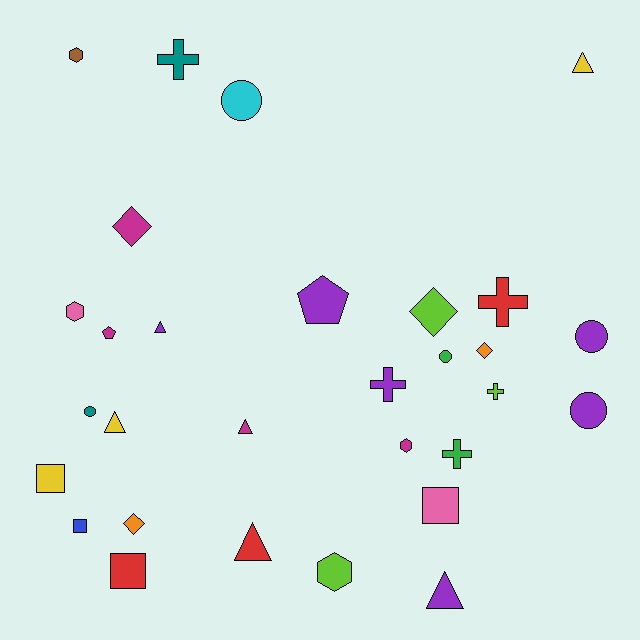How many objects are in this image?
There are 30 objects.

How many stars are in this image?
There are no stars.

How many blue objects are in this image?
There is 1 blue object.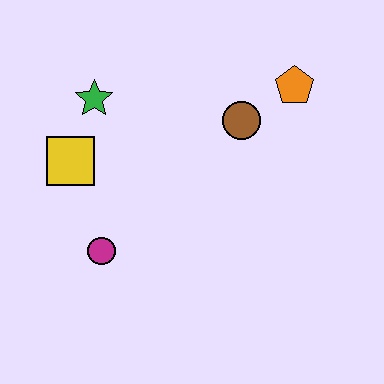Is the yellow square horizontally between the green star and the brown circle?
No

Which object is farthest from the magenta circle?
The orange pentagon is farthest from the magenta circle.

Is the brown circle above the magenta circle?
Yes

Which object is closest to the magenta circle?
The yellow square is closest to the magenta circle.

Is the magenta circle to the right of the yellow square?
Yes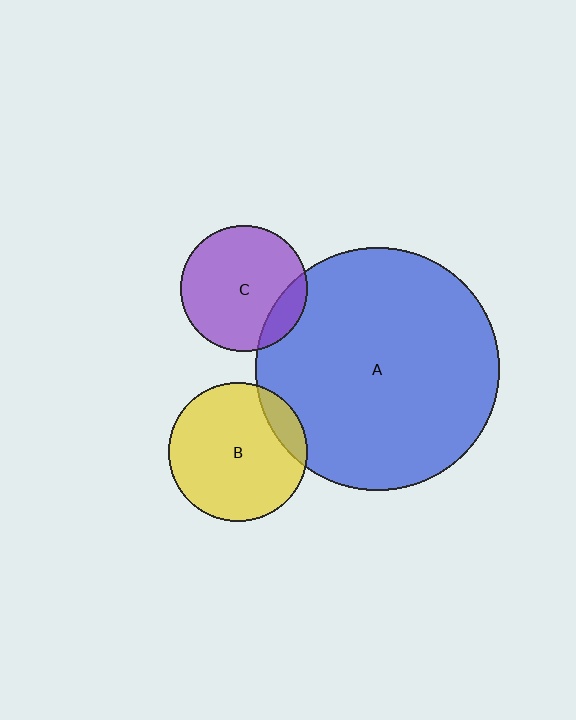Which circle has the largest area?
Circle A (blue).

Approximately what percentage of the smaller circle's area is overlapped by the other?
Approximately 15%.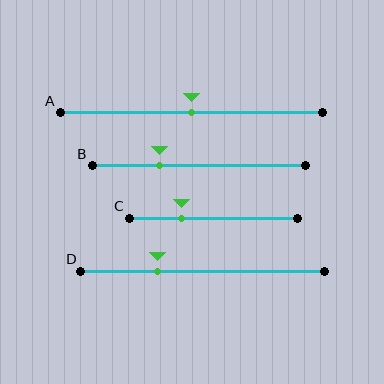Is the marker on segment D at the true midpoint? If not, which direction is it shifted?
No, the marker on segment D is shifted to the left by about 19% of the segment length.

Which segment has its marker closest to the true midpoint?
Segment A has its marker closest to the true midpoint.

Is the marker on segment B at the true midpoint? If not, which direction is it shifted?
No, the marker on segment B is shifted to the left by about 18% of the segment length.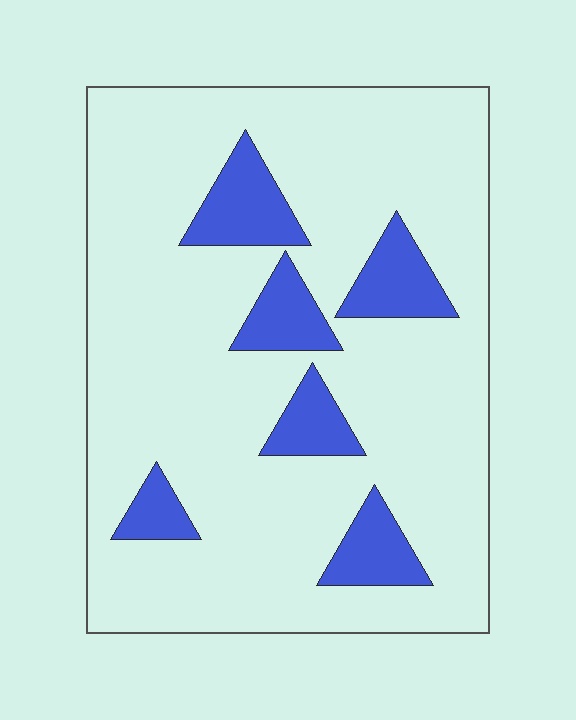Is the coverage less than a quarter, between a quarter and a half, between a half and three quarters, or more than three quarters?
Less than a quarter.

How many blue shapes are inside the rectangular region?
6.